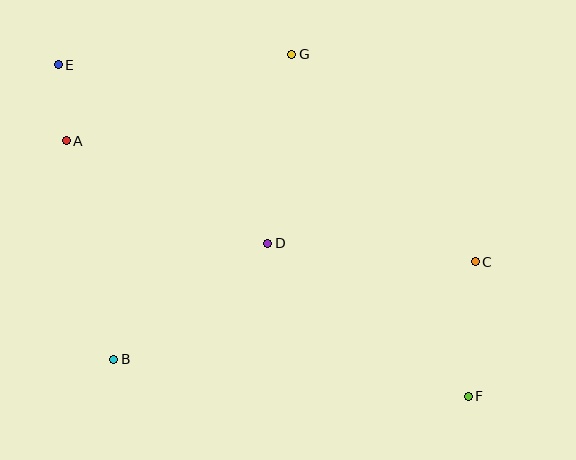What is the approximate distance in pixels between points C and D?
The distance between C and D is approximately 209 pixels.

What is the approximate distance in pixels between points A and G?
The distance between A and G is approximately 242 pixels.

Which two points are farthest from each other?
Points E and F are farthest from each other.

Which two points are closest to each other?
Points A and E are closest to each other.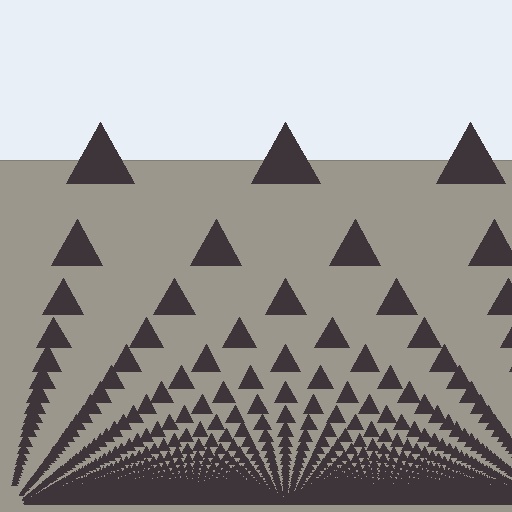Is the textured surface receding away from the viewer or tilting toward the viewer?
The surface appears to tilt toward the viewer. Texture elements get larger and sparser toward the top.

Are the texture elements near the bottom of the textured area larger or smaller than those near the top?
Smaller. The gradient is inverted — elements near the bottom are smaller and denser.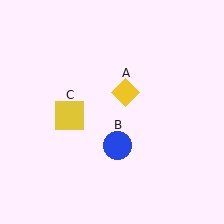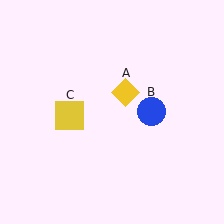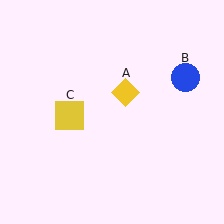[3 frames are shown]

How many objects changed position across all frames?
1 object changed position: blue circle (object B).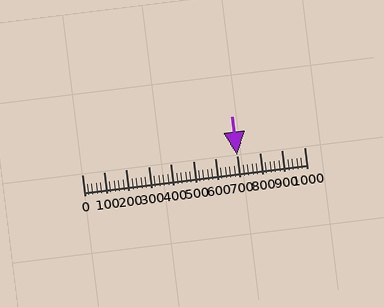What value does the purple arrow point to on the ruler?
The purple arrow points to approximately 700.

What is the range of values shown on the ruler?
The ruler shows values from 0 to 1000.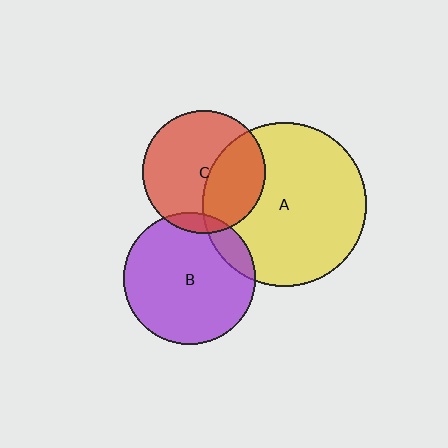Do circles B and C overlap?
Yes.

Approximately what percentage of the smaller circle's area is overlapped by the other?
Approximately 10%.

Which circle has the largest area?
Circle A (yellow).